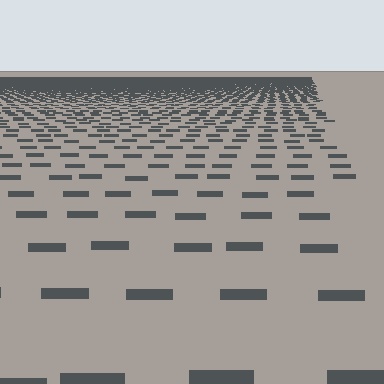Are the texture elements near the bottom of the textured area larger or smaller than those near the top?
Larger. Near the bottom, elements are closer to the viewer and appear at a bigger on-screen size.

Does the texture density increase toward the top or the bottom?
Density increases toward the top.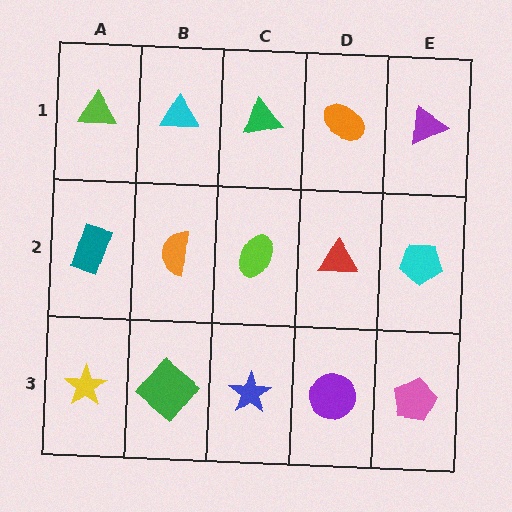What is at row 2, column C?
A lime ellipse.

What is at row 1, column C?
A green triangle.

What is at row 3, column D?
A purple circle.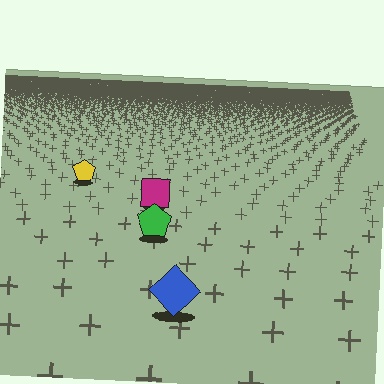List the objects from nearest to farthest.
From nearest to farthest: the blue diamond, the green pentagon, the magenta square, the yellow pentagon.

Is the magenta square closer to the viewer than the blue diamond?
No. The blue diamond is closer — you can tell from the texture gradient: the ground texture is coarser near it.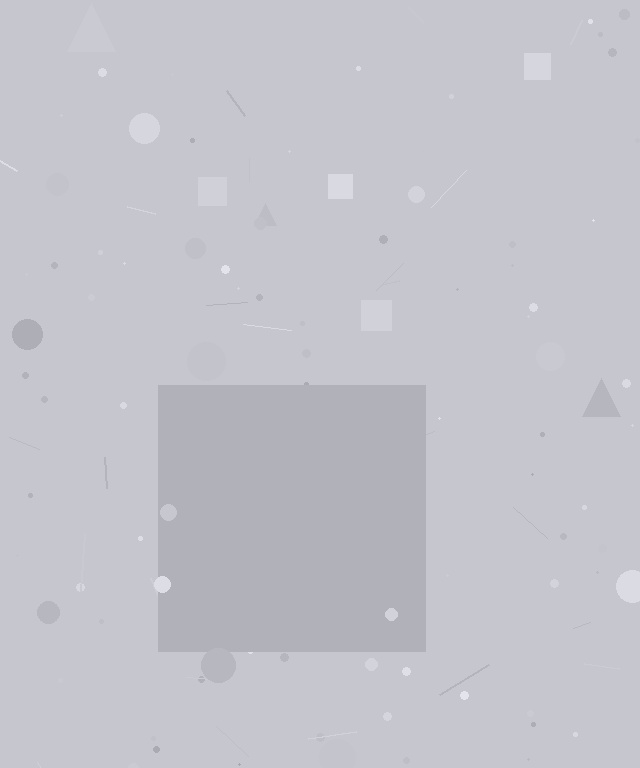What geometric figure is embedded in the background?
A square is embedded in the background.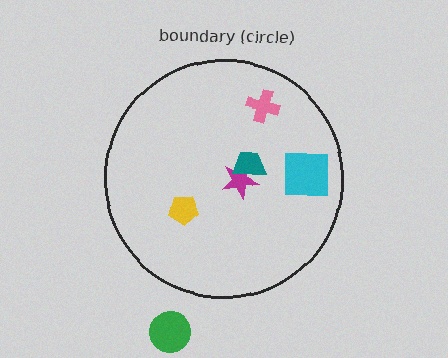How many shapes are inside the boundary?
5 inside, 1 outside.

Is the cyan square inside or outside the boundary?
Inside.